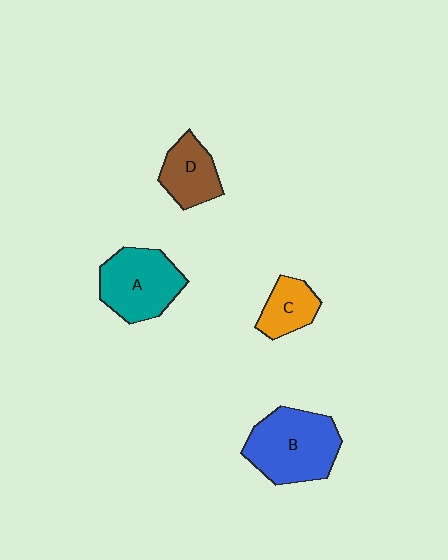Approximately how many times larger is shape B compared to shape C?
Approximately 2.1 times.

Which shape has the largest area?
Shape B (blue).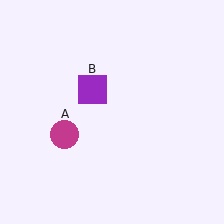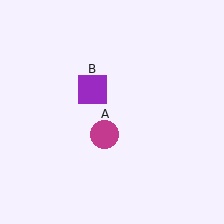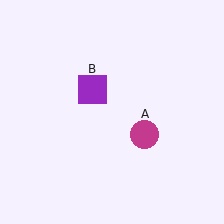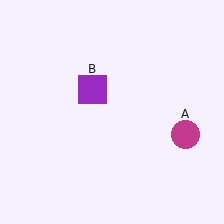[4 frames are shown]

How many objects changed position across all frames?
1 object changed position: magenta circle (object A).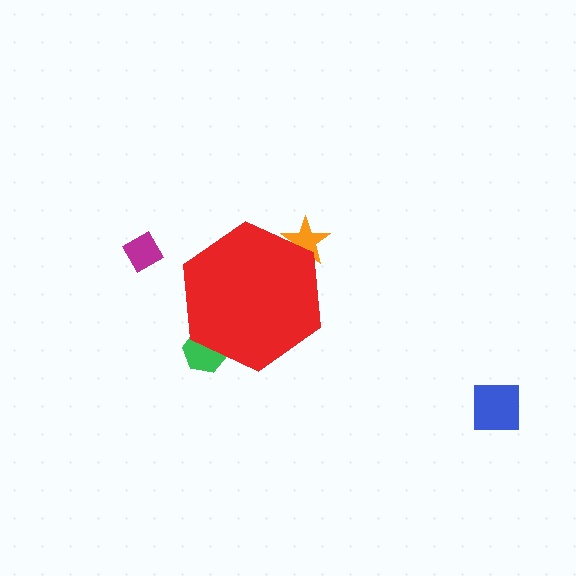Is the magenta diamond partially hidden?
No, the magenta diamond is fully visible.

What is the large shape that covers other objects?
A red hexagon.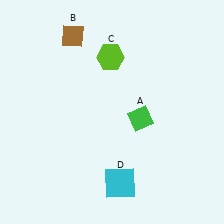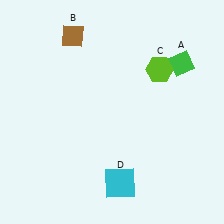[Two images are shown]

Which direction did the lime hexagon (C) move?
The lime hexagon (C) moved right.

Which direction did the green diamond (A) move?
The green diamond (A) moved up.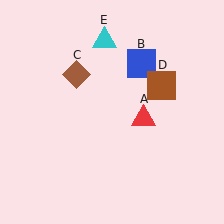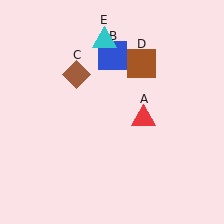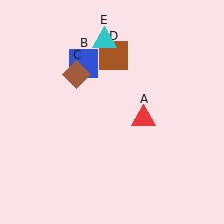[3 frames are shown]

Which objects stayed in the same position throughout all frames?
Red triangle (object A) and brown diamond (object C) and cyan triangle (object E) remained stationary.